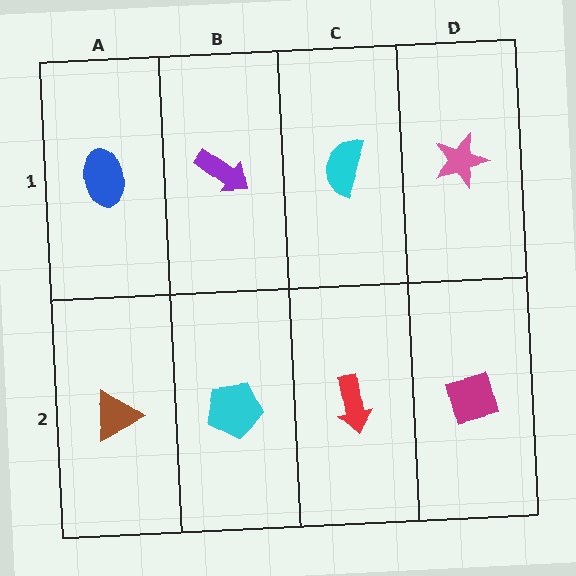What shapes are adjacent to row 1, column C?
A red arrow (row 2, column C), a purple arrow (row 1, column B), a pink star (row 1, column D).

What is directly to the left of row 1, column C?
A purple arrow.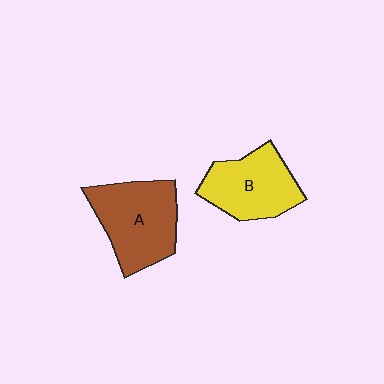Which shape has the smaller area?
Shape B (yellow).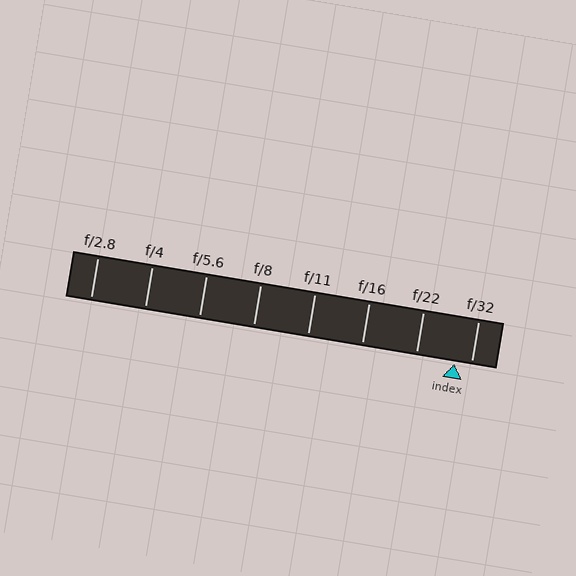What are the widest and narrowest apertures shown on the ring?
The widest aperture shown is f/2.8 and the narrowest is f/32.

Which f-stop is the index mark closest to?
The index mark is closest to f/32.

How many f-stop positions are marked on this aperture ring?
There are 8 f-stop positions marked.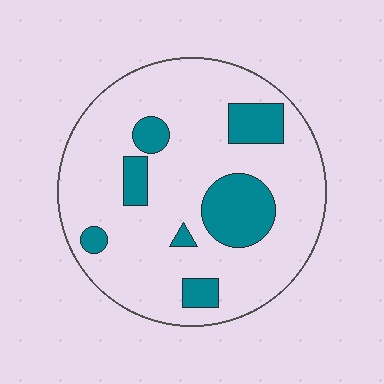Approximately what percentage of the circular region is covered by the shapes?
Approximately 20%.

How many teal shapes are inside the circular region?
7.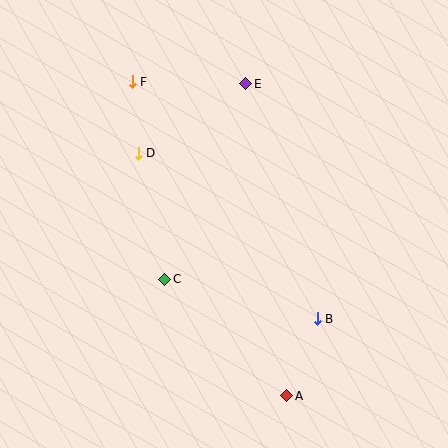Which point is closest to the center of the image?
Point C at (165, 279) is closest to the center.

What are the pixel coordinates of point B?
Point B is at (317, 319).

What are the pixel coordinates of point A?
Point A is at (287, 396).